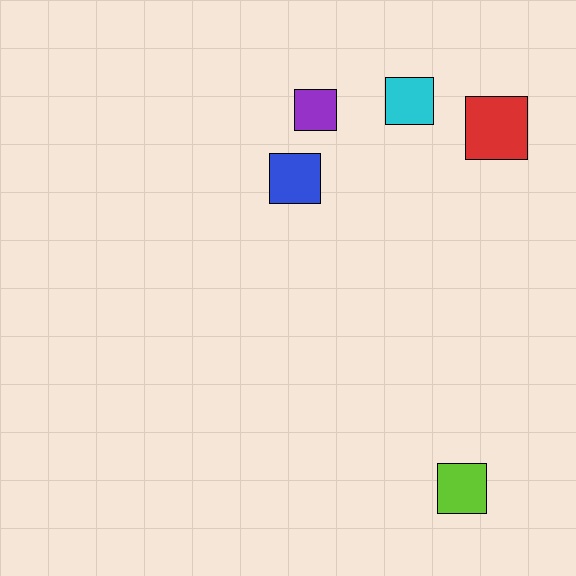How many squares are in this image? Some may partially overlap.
There are 5 squares.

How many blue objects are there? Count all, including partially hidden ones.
There is 1 blue object.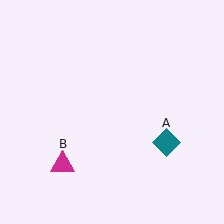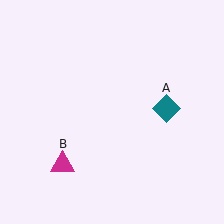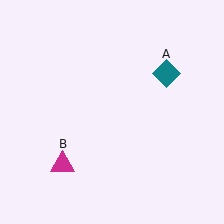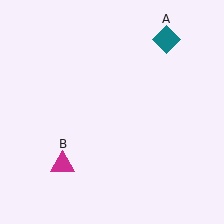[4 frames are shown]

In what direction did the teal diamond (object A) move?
The teal diamond (object A) moved up.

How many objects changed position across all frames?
1 object changed position: teal diamond (object A).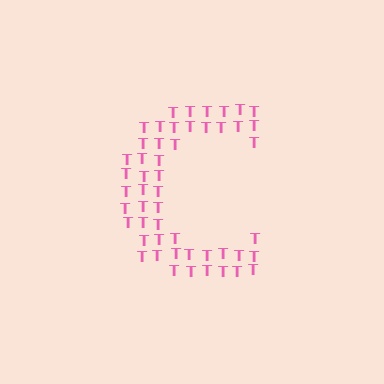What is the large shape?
The large shape is the letter C.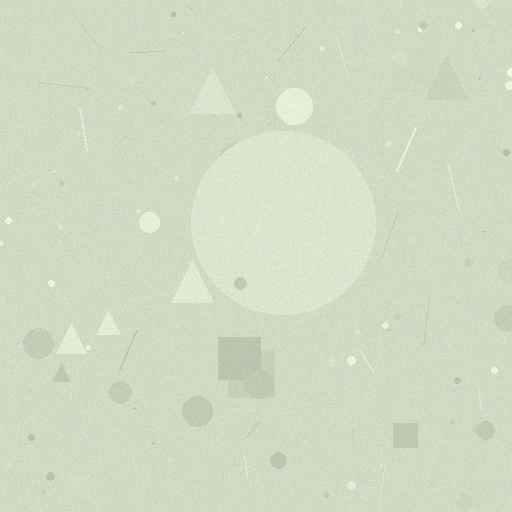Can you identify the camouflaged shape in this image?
The camouflaged shape is a circle.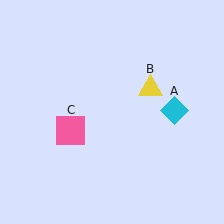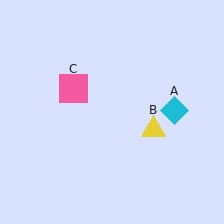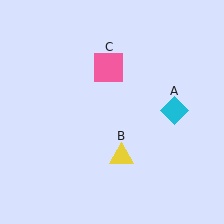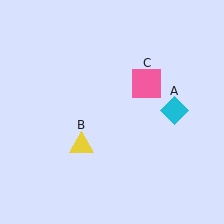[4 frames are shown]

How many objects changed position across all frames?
2 objects changed position: yellow triangle (object B), pink square (object C).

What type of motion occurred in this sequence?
The yellow triangle (object B), pink square (object C) rotated clockwise around the center of the scene.